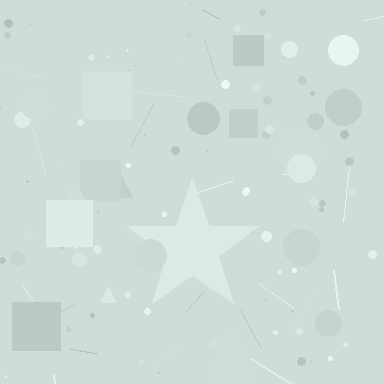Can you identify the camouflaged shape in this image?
The camouflaged shape is a star.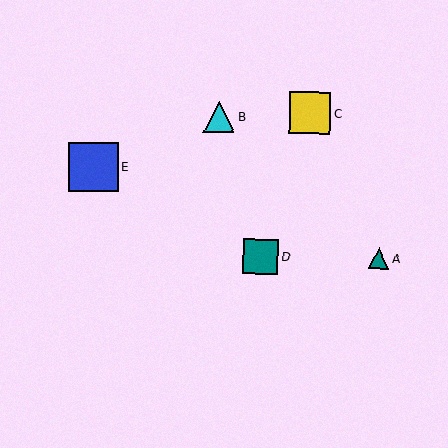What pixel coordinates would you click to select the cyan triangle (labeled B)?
Click at (219, 117) to select the cyan triangle B.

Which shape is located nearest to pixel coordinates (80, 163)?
The blue square (labeled E) at (93, 167) is nearest to that location.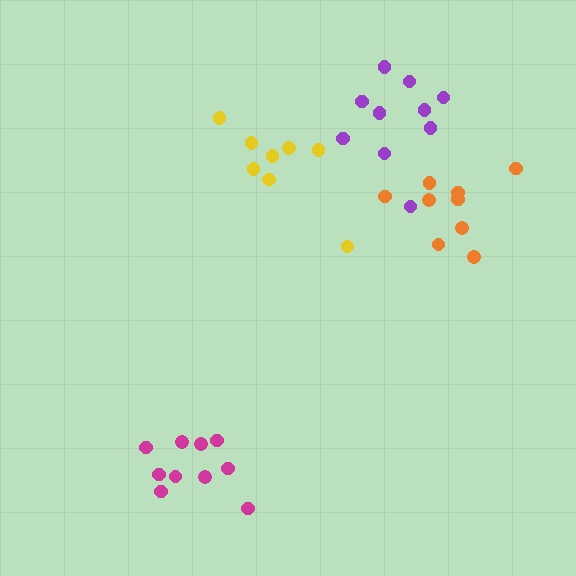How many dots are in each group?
Group 1: 10 dots, Group 2: 8 dots, Group 3: 10 dots, Group 4: 10 dots (38 total).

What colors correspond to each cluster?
The clusters are colored: purple, yellow, orange, magenta.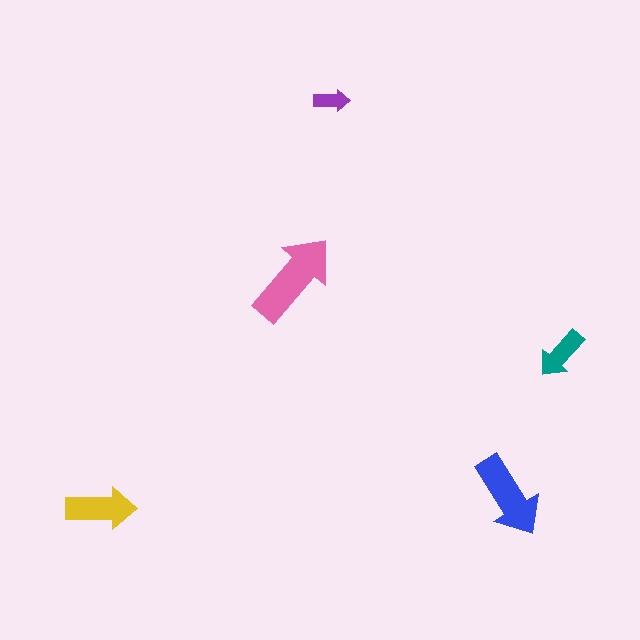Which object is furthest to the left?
The yellow arrow is leftmost.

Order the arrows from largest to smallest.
the pink one, the blue one, the yellow one, the teal one, the purple one.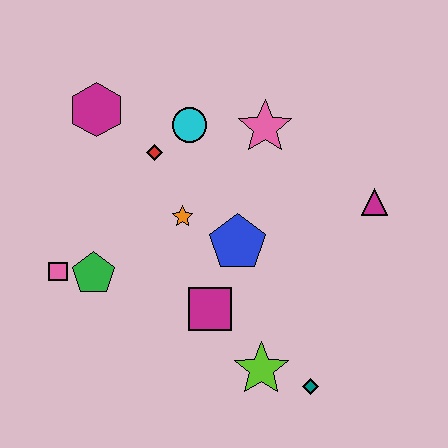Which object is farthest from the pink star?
The teal diamond is farthest from the pink star.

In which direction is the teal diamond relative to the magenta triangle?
The teal diamond is below the magenta triangle.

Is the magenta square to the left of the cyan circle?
No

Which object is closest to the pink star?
The cyan circle is closest to the pink star.